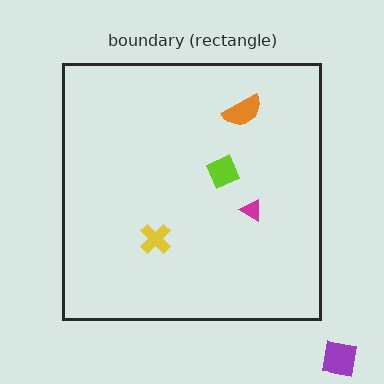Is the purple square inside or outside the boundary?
Outside.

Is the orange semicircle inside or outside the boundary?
Inside.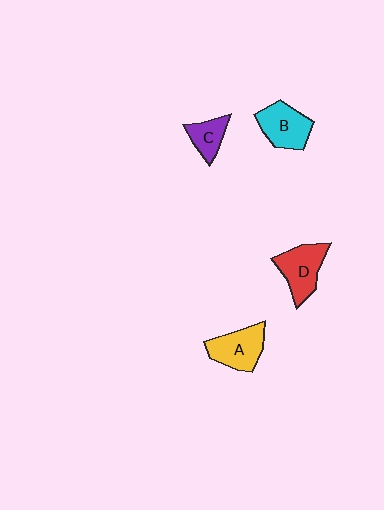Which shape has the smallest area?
Shape C (purple).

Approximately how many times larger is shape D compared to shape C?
Approximately 1.7 times.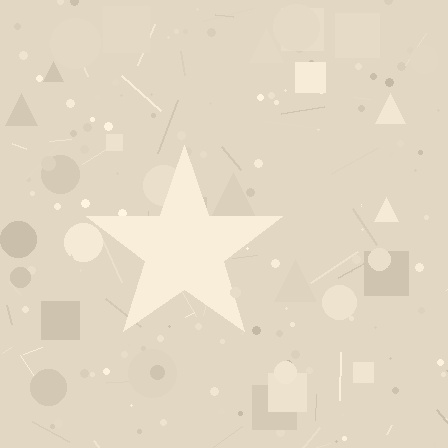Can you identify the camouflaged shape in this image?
The camouflaged shape is a star.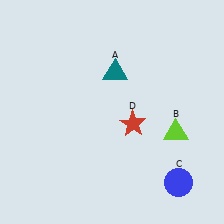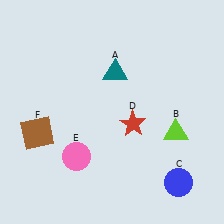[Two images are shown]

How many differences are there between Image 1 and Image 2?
There are 2 differences between the two images.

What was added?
A pink circle (E), a brown square (F) were added in Image 2.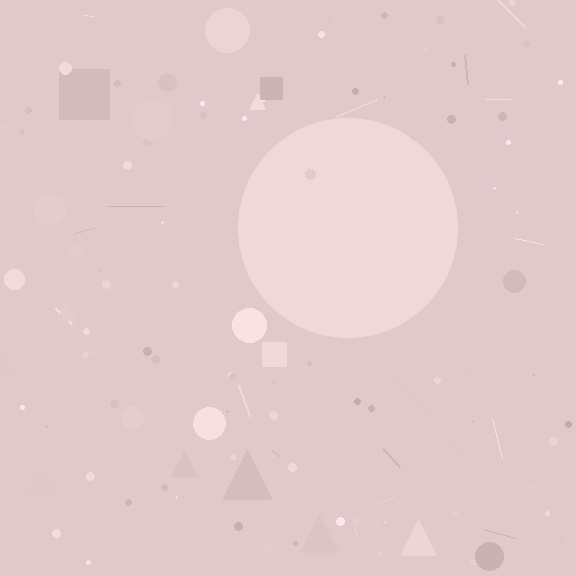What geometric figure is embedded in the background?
A circle is embedded in the background.